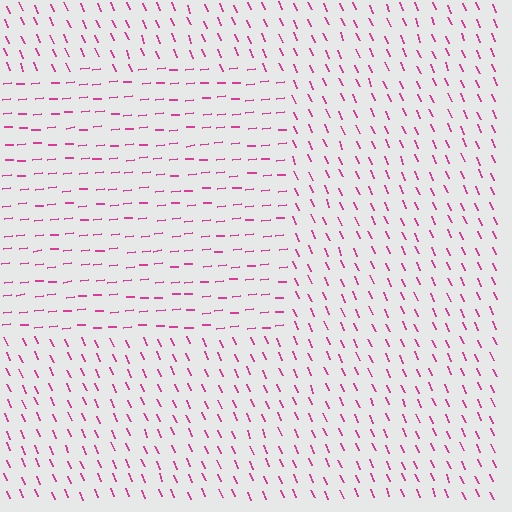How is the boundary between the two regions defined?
The boundary is defined purely by a change in line orientation (approximately 72 degrees difference). All lines are the same color and thickness.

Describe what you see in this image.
The image is filled with small magenta line segments. A rectangle region in the image has lines oriented differently from the surrounding lines, creating a visible texture boundary.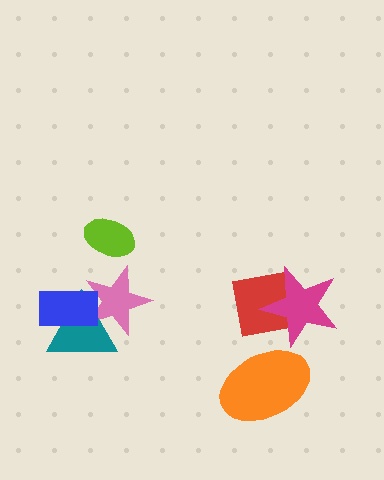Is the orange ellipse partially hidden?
No, no other shape covers it.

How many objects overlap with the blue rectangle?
2 objects overlap with the blue rectangle.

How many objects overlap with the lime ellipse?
0 objects overlap with the lime ellipse.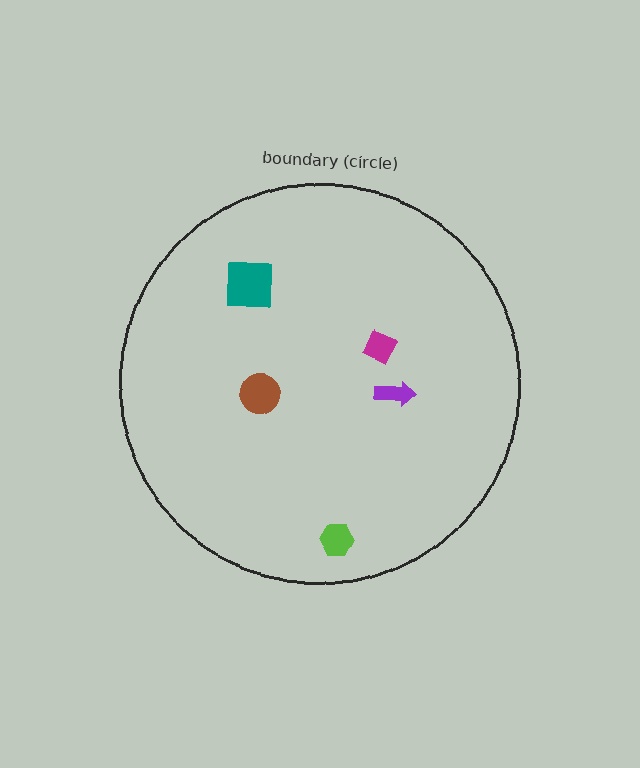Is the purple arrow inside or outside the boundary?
Inside.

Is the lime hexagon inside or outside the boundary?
Inside.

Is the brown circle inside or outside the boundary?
Inside.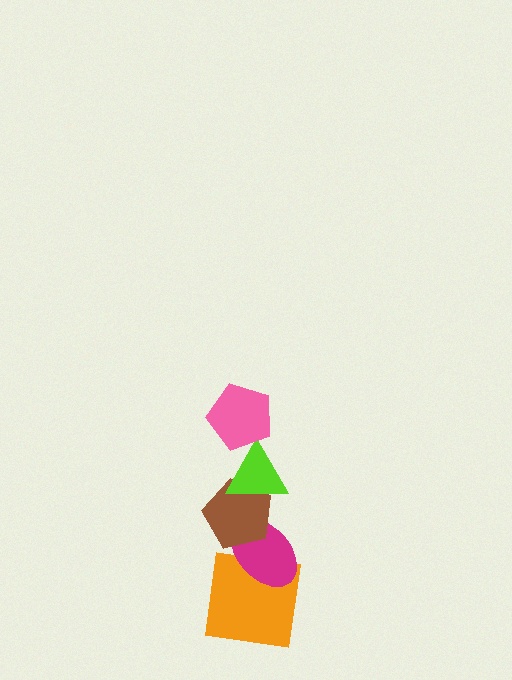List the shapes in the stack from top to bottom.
From top to bottom: the pink pentagon, the lime triangle, the brown pentagon, the magenta ellipse, the orange square.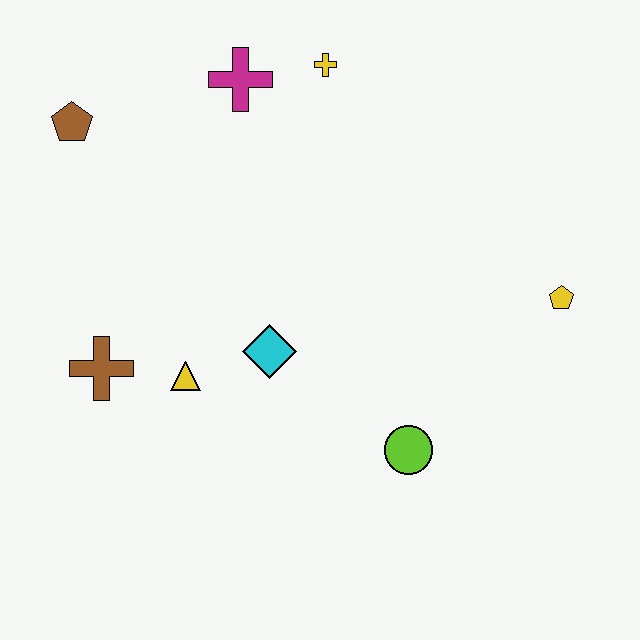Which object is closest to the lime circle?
The cyan diamond is closest to the lime circle.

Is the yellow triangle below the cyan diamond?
Yes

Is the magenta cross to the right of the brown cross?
Yes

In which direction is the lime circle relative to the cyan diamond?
The lime circle is to the right of the cyan diamond.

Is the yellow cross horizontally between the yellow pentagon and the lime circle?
No